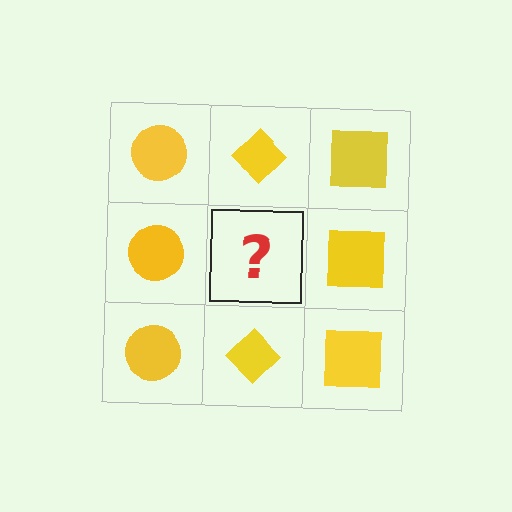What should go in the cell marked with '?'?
The missing cell should contain a yellow diamond.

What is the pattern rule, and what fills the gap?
The rule is that each column has a consistent shape. The gap should be filled with a yellow diamond.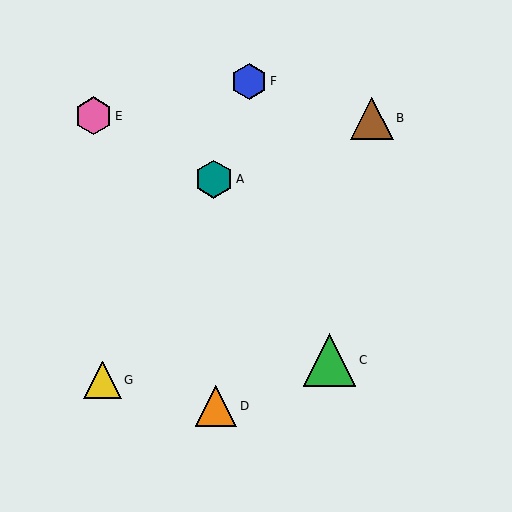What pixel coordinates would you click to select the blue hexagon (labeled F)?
Click at (249, 81) to select the blue hexagon F.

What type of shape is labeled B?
Shape B is a brown triangle.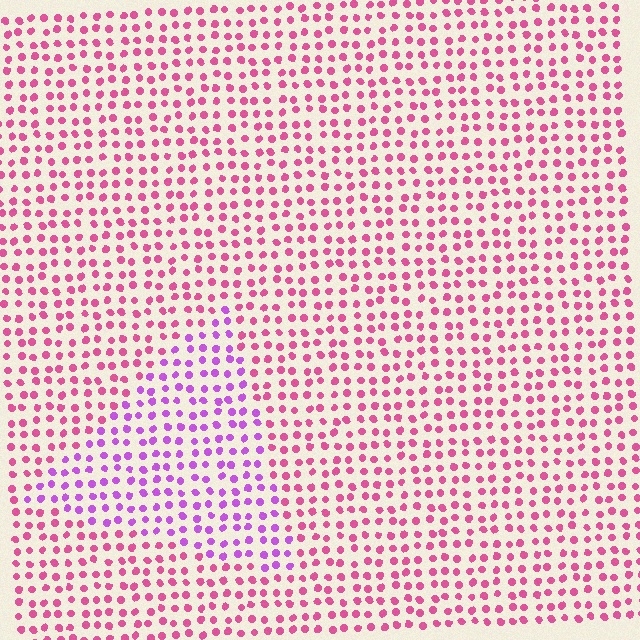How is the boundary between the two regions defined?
The boundary is defined purely by a slight shift in hue (about 41 degrees). Spacing, size, and orientation are identical on both sides.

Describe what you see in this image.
The image is filled with small pink elements in a uniform arrangement. A triangle-shaped region is visible where the elements are tinted to a slightly different hue, forming a subtle color boundary.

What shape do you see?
I see a triangle.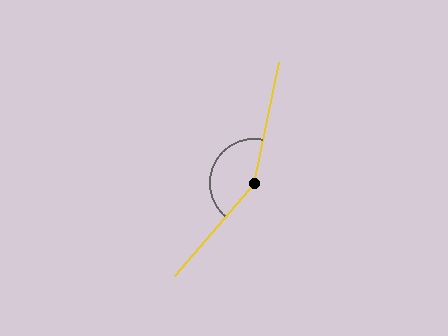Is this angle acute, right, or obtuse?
It is obtuse.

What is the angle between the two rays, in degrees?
Approximately 151 degrees.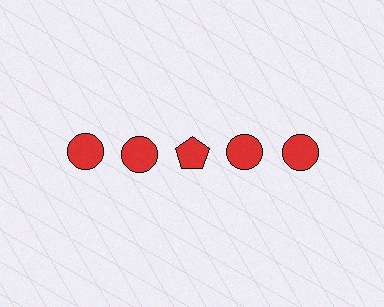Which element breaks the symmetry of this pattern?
The red pentagon in the top row, center column breaks the symmetry. All other shapes are red circles.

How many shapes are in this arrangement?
There are 5 shapes arranged in a grid pattern.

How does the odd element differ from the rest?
It has a different shape: pentagon instead of circle.